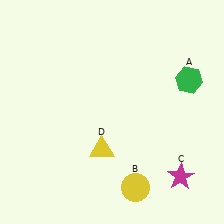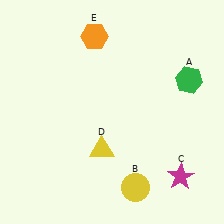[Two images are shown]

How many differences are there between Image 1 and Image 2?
There is 1 difference between the two images.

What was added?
An orange hexagon (E) was added in Image 2.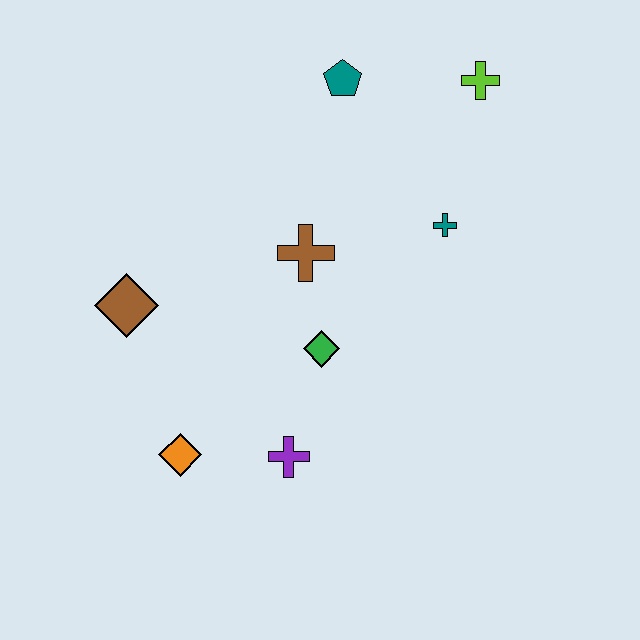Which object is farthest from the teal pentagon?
The orange diamond is farthest from the teal pentagon.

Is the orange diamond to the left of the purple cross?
Yes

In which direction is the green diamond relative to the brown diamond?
The green diamond is to the right of the brown diamond.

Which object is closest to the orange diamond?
The purple cross is closest to the orange diamond.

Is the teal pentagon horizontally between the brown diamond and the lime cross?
Yes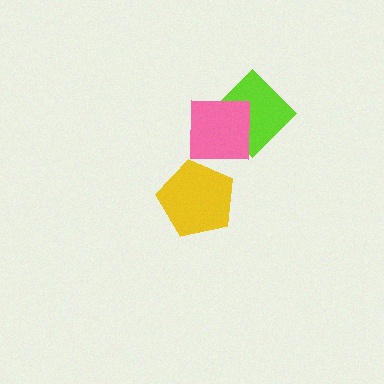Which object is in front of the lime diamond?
The pink square is in front of the lime diamond.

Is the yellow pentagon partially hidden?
No, no other shape covers it.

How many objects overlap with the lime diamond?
1 object overlaps with the lime diamond.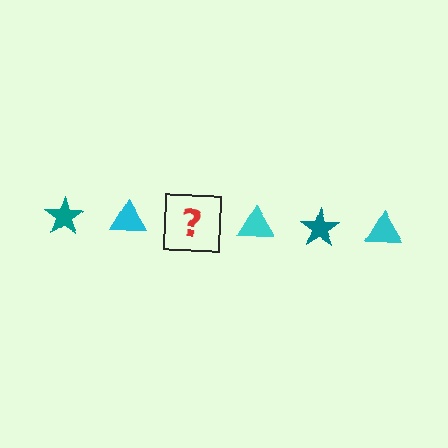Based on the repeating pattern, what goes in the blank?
The blank should be a teal star.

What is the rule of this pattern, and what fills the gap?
The rule is that the pattern alternates between teal star and cyan triangle. The gap should be filled with a teal star.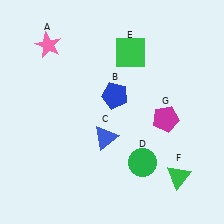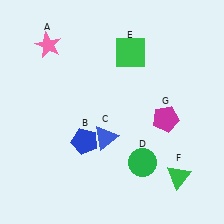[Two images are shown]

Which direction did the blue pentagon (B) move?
The blue pentagon (B) moved down.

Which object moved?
The blue pentagon (B) moved down.